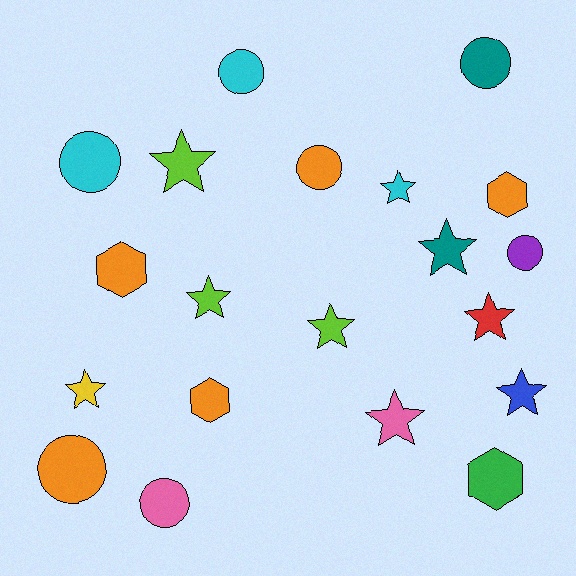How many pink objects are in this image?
There are 2 pink objects.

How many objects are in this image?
There are 20 objects.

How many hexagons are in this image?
There are 4 hexagons.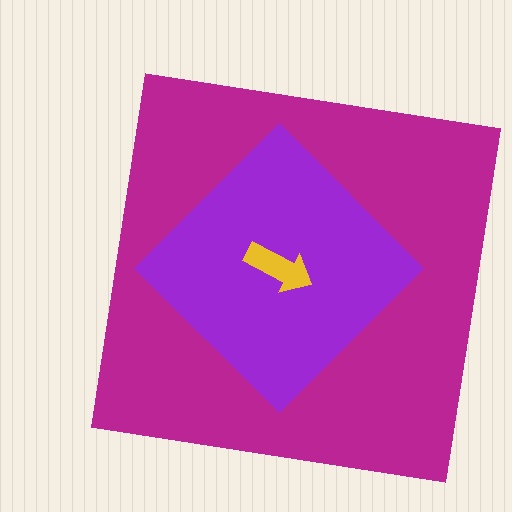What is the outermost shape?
The magenta square.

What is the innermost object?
The yellow arrow.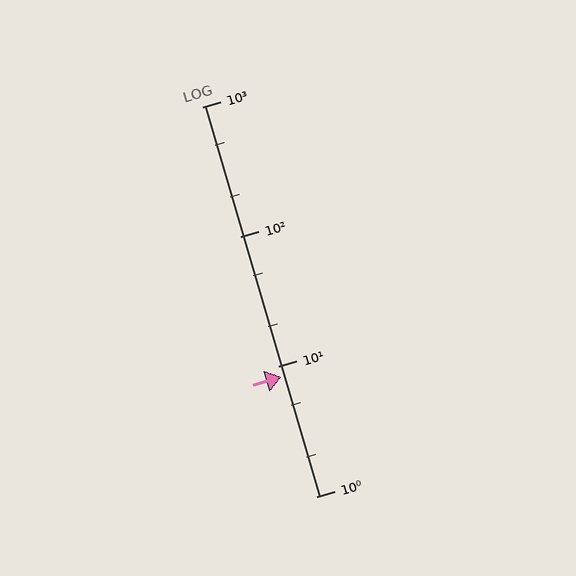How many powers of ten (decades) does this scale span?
The scale spans 3 decades, from 1 to 1000.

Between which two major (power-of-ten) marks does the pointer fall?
The pointer is between 1 and 10.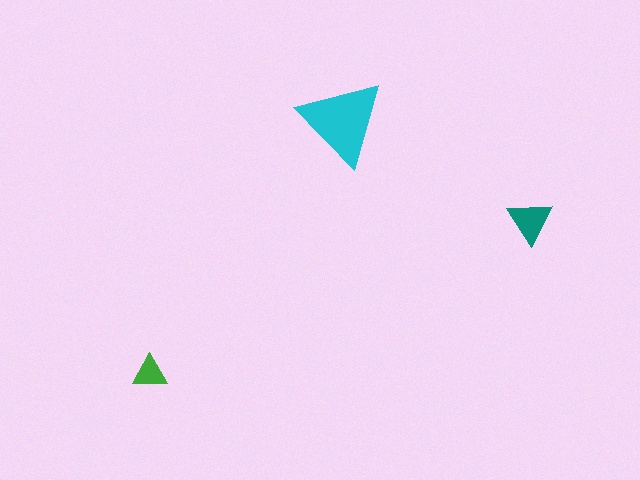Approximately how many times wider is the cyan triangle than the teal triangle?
About 2 times wider.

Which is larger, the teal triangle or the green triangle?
The teal one.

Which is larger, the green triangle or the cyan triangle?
The cyan one.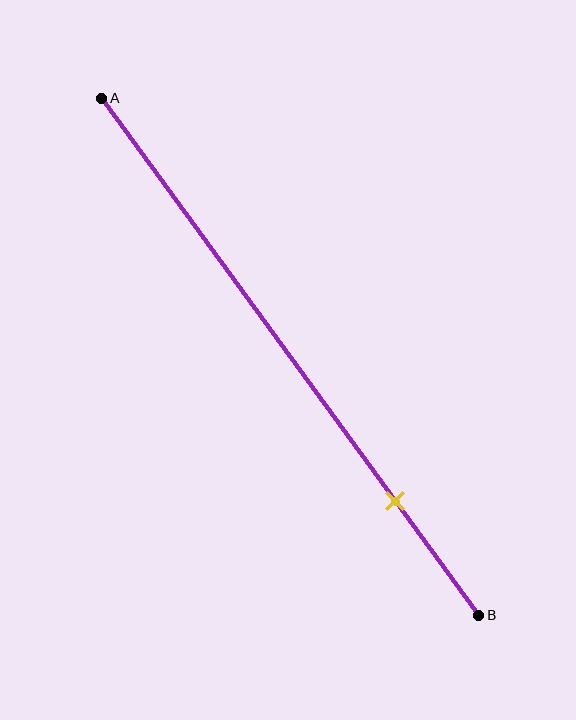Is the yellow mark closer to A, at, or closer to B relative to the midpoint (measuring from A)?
The yellow mark is closer to point B than the midpoint of segment AB.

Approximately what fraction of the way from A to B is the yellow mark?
The yellow mark is approximately 80% of the way from A to B.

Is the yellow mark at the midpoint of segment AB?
No, the mark is at about 80% from A, not at the 50% midpoint.